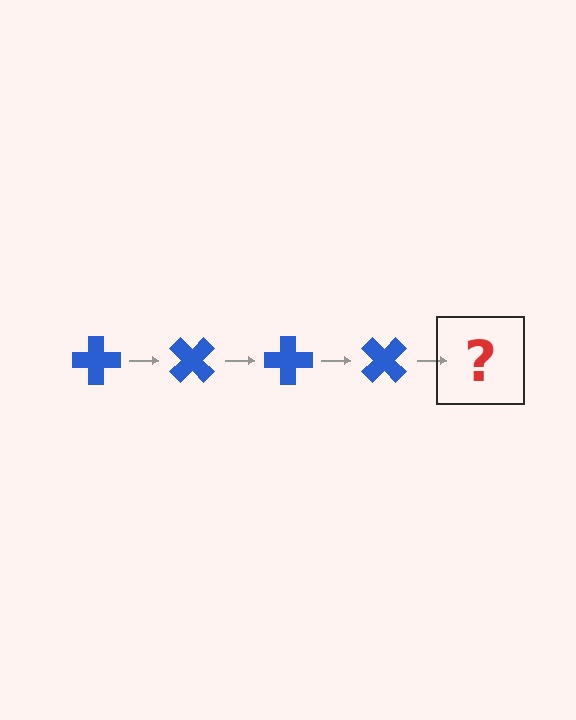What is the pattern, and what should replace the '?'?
The pattern is that the cross rotates 45 degrees each step. The '?' should be a blue cross rotated 180 degrees.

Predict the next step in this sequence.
The next step is a blue cross rotated 180 degrees.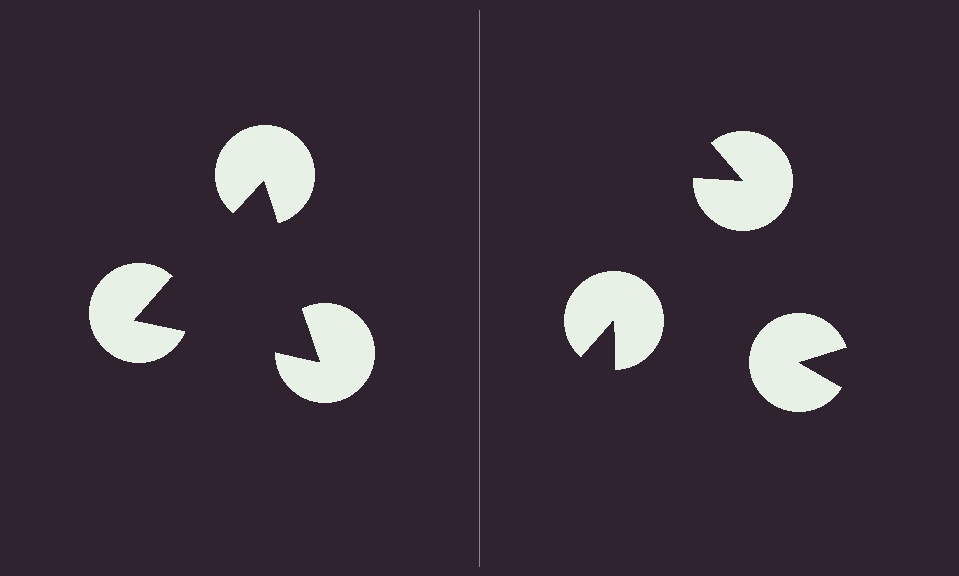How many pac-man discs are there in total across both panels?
6 — 3 on each side.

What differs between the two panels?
The pac-man discs are positioned identically on both sides; only the wedge orientations differ. On the left they align to a triangle; on the right they are misaligned.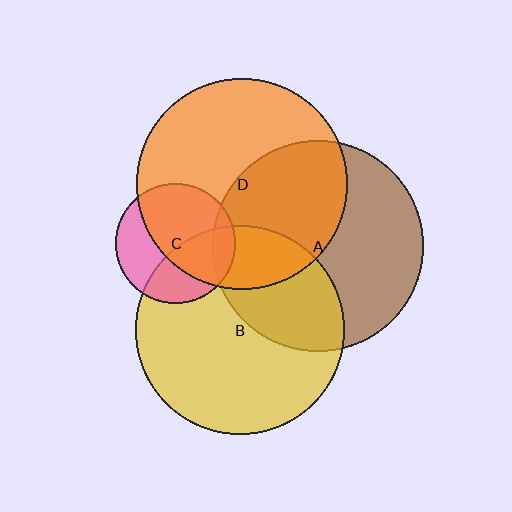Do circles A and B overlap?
Yes.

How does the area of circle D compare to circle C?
Approximately 3.1 times.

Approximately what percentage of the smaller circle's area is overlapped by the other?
Approximately 35%.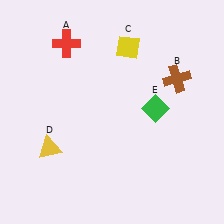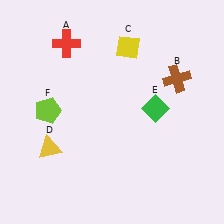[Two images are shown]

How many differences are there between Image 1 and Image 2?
There is 1 difference between the two images.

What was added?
A lime pentagon (F) was added in Image 2.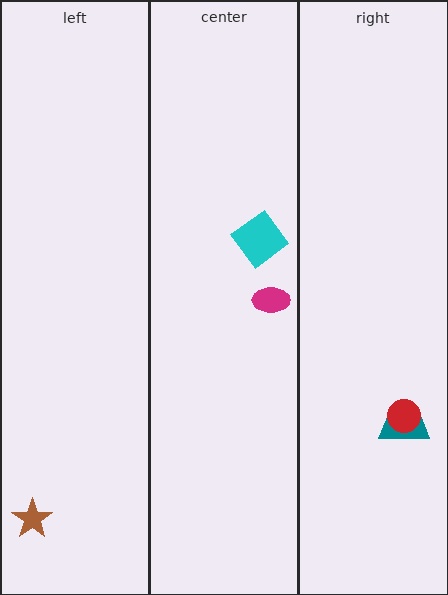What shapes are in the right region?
The teal trapezoid, the red circle.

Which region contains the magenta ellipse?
The center region.